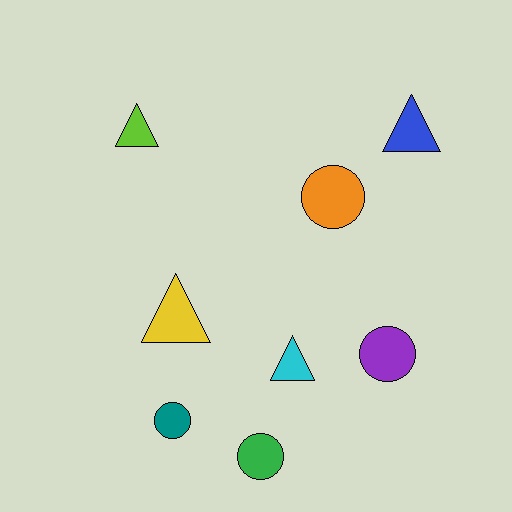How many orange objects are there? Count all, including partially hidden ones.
There is 1 orange object.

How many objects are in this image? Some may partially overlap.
There are 8 objects.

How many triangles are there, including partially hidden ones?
There are 4 triangles.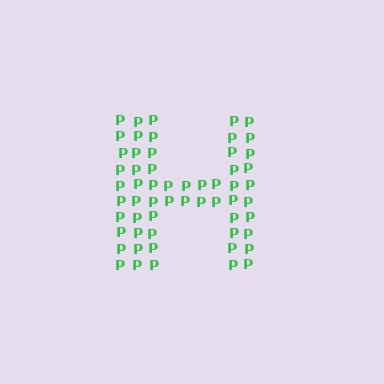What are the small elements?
The small elements are letter P's.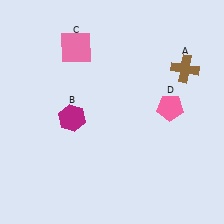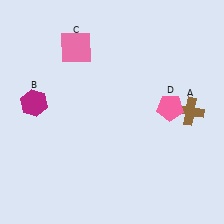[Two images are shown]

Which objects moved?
The objects that moved are: the brown cross (A), the magenta hexagon (B).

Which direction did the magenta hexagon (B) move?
The magenta hexagon (B) moved left.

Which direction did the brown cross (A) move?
The brown cross (A) moved down.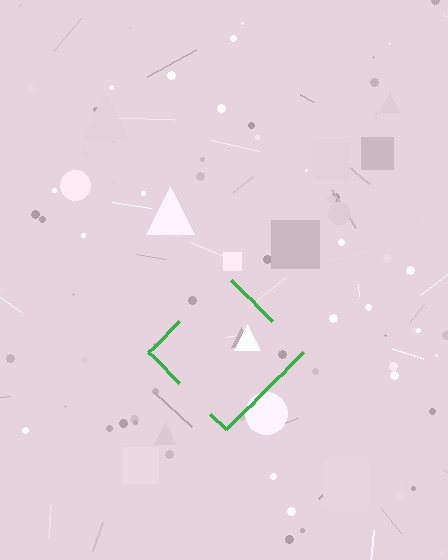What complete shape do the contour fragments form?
The contour fragments form a diamond.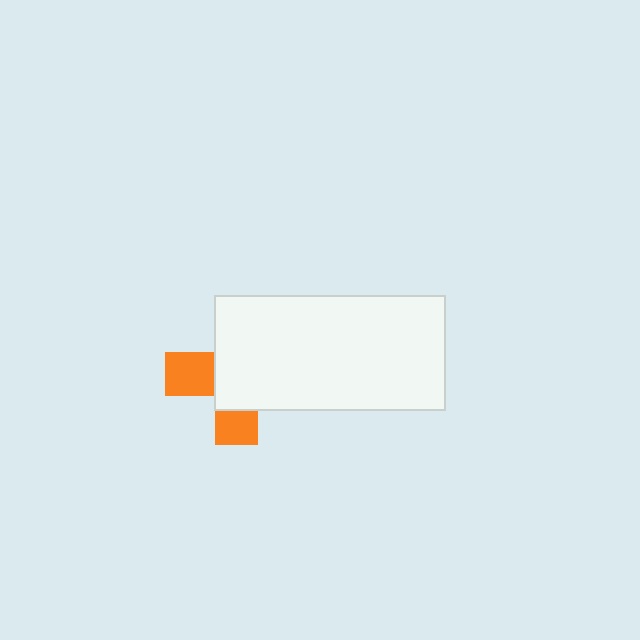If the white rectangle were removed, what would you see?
You would see the complete orange cross.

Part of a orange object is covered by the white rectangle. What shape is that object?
It is a cross.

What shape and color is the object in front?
The object in front is a white rectangle.